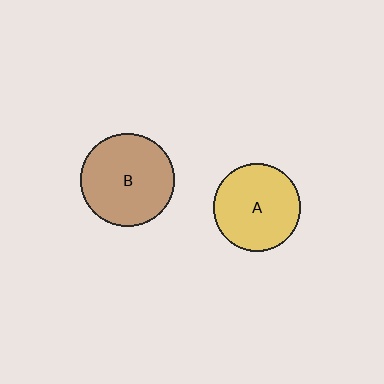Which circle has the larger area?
Circle B (brown).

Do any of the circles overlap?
No, none of the circles overlap.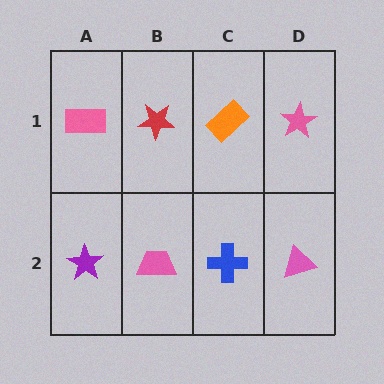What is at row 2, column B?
A pink trapezoid.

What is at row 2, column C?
A blue cross.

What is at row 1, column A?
A pink rectangle.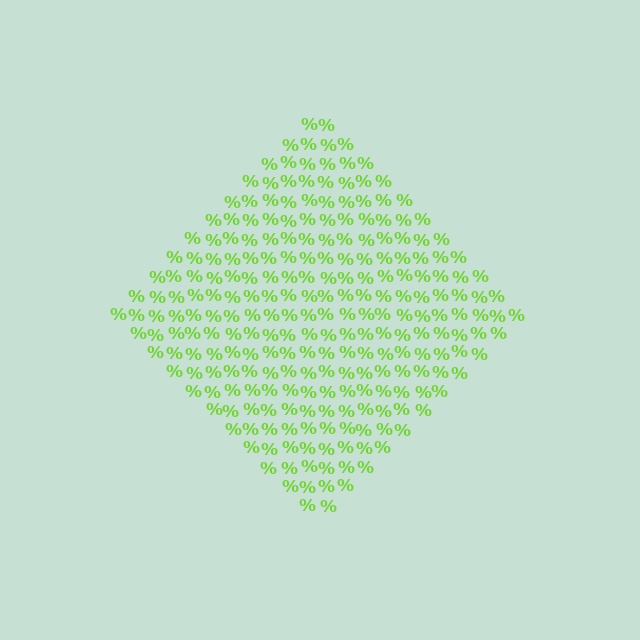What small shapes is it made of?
It is made of small percent signs.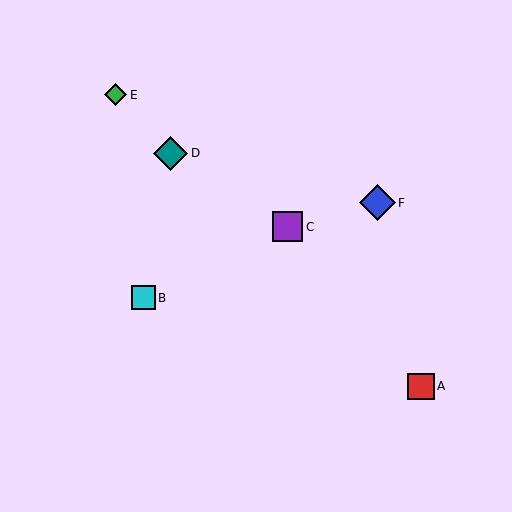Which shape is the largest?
The blue diamond (labeled F) is the largest.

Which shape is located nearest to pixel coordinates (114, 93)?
The green diamond (labeled E) at (116, 95) is nearest to that location.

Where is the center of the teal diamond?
The center of the teal diamond is at (171, 153).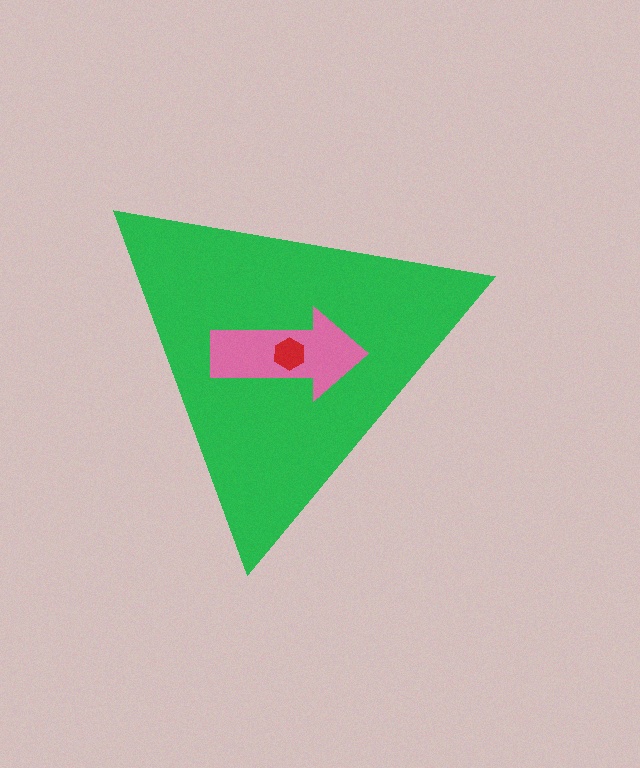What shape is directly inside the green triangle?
The pink arrow.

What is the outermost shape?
The green triangle.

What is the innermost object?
The red hexagon.